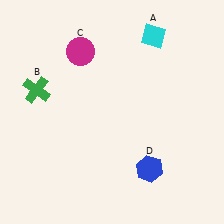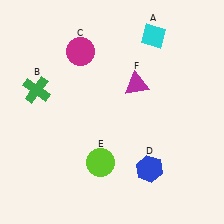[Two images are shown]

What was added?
A lime circle (E), a magenta triangle (F) were added in Image 2.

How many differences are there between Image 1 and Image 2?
There are 2 differences between the two images.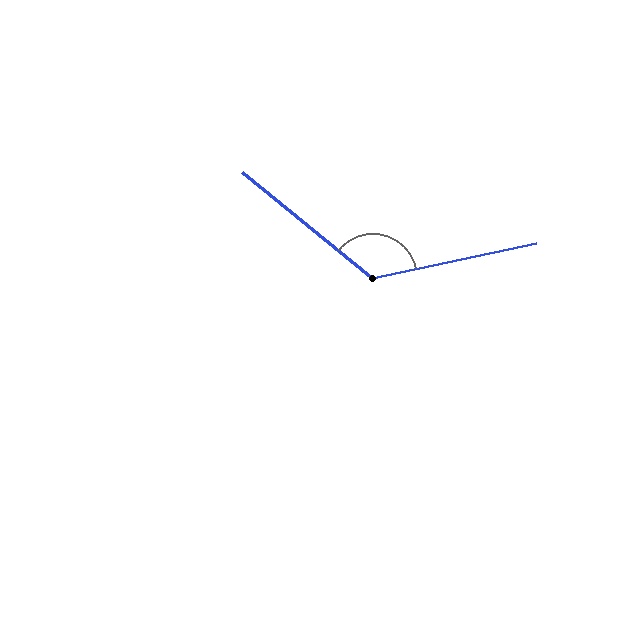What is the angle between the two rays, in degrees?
Approximately 129 degrees.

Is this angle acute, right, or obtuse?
It is obtuse.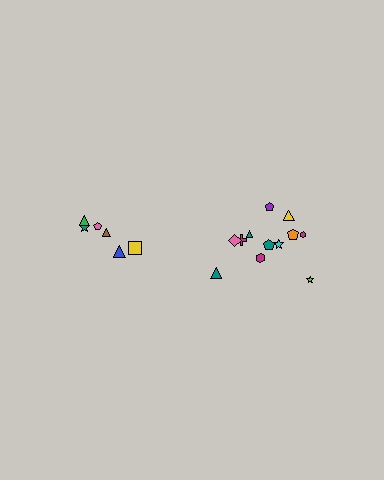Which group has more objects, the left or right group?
The right group.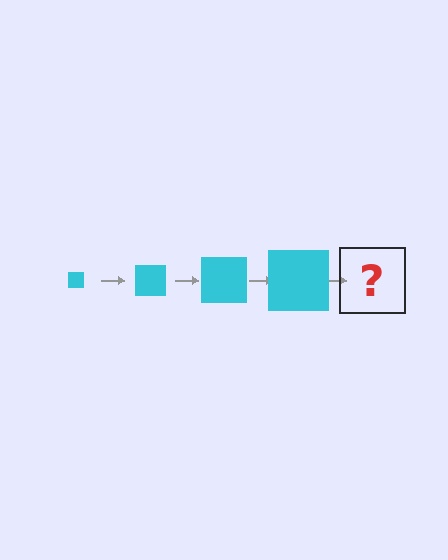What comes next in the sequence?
The next element should be a cyan square, larger than the previous one.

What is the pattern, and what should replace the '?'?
The pattern is that the square gets progressively larger each step. The '?' should be a cyan square, larger than the previous one.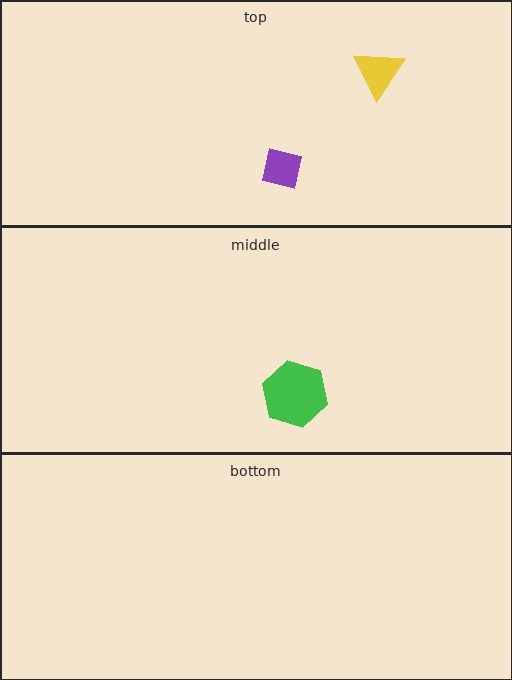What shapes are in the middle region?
The green hexagon.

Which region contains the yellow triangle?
The top region.